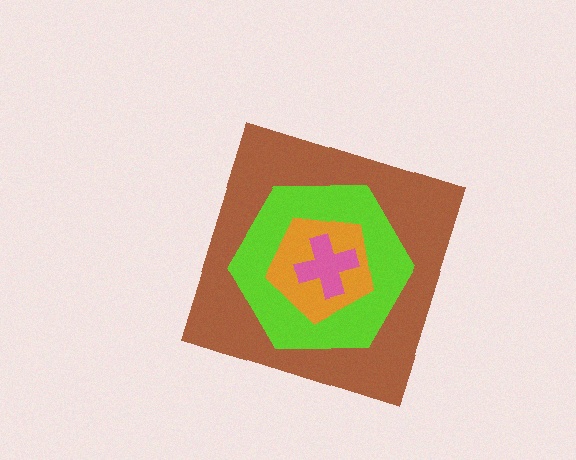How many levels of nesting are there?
4.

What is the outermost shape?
The brown diamond.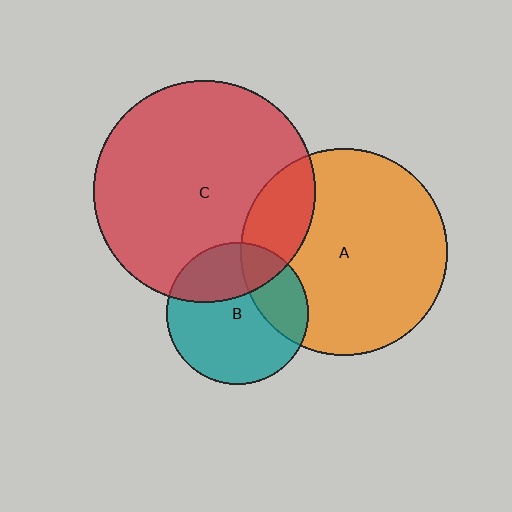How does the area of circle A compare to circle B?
Approximately 2.1 times.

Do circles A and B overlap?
Yes.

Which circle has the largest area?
Circle C (red).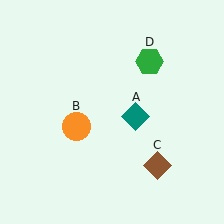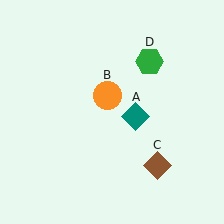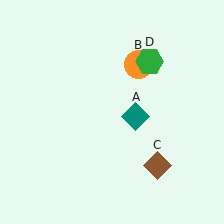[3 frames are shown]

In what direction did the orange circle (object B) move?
The orange circle (object B) moved up and to the right.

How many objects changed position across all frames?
1 object changed position: orange circle (object B).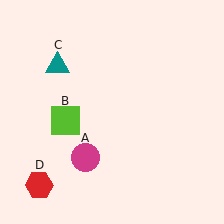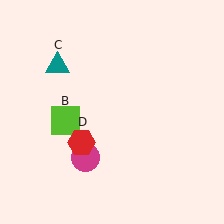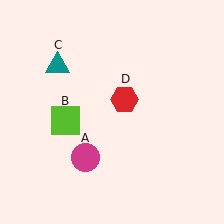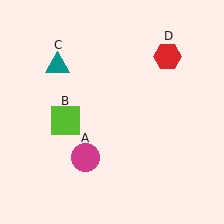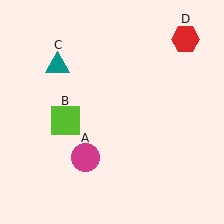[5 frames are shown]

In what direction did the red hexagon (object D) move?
The red hexagon (object D) moved up and to the right.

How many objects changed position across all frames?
1 object changed position: red hexagon (object D).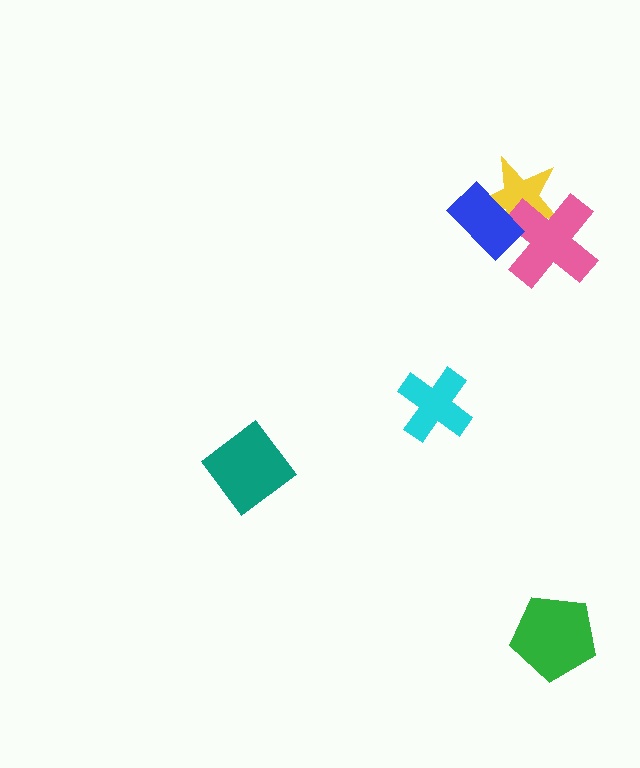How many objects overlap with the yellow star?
2 objects overlap with the yellow star.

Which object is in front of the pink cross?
The blue rectangle is in front of the pink cross.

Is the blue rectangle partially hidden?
No, no other shape covers it.